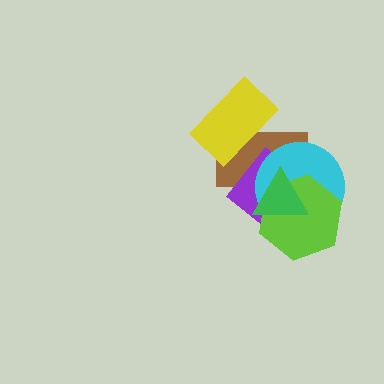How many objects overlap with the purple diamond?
4 objects overlap with the purple diamond.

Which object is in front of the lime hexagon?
The green triangle is in front of the lime hexagon.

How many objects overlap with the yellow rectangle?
1 object overlaps with the yellow rectangle.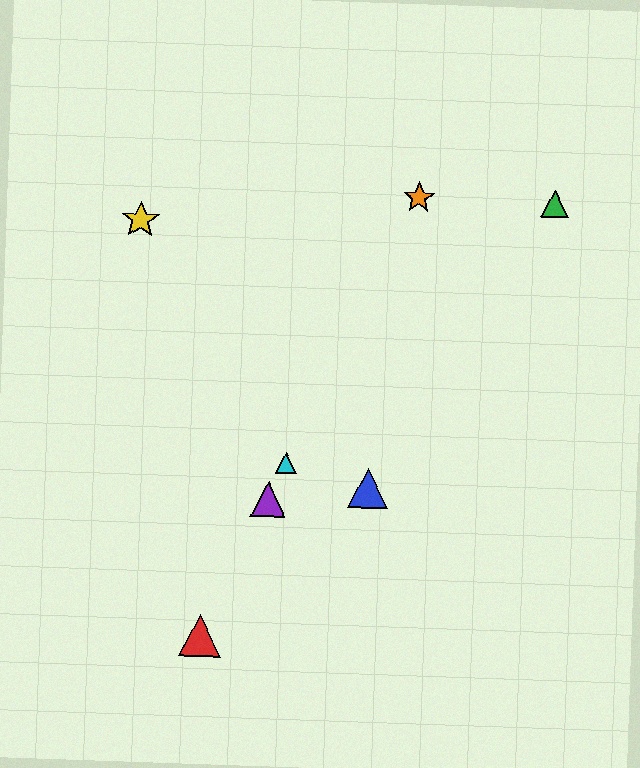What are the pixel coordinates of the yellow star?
The yellow star is at (141, 220).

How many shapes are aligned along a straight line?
4 shapes (the red triangle, the purple triangle, the orange star, the cyan triangle) are aligned along a straight line.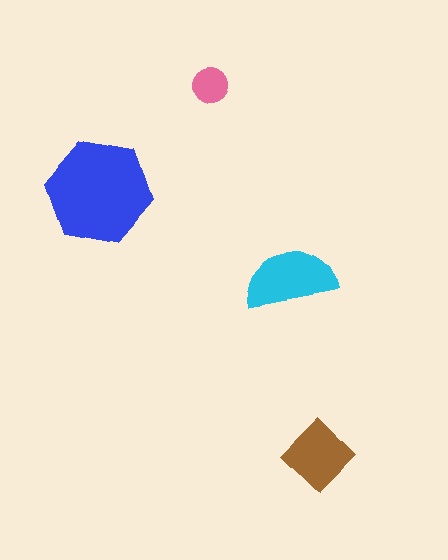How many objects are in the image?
There are 4 objects in the image.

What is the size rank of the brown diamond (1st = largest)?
3rd.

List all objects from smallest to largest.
The pink circle, the brown diamond, the cyan semicircle, the blue hexagon.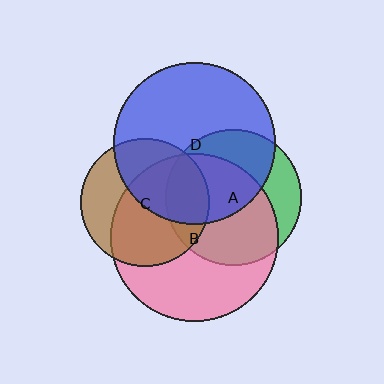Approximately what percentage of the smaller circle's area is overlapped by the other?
Approximately 65%.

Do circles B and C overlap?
Yes.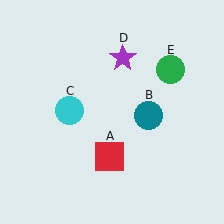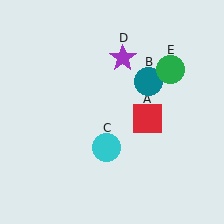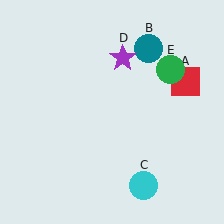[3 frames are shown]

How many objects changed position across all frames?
3 objects changed position: red square (object A), teal circle (object B), cyan circle (object C).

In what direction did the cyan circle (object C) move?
The cyan circle (object C) moved down and to the right.